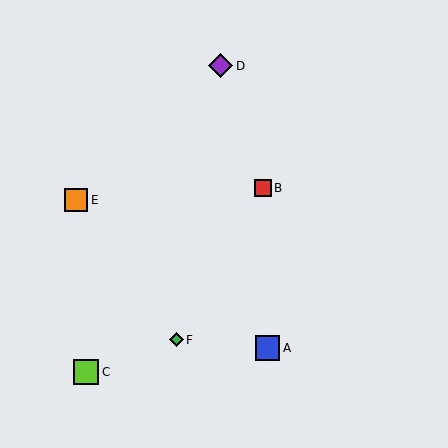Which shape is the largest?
The lime square (labeled C) is the largest.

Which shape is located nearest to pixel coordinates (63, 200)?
The orange square (labeled E) at (76, 200) is nearest to that location.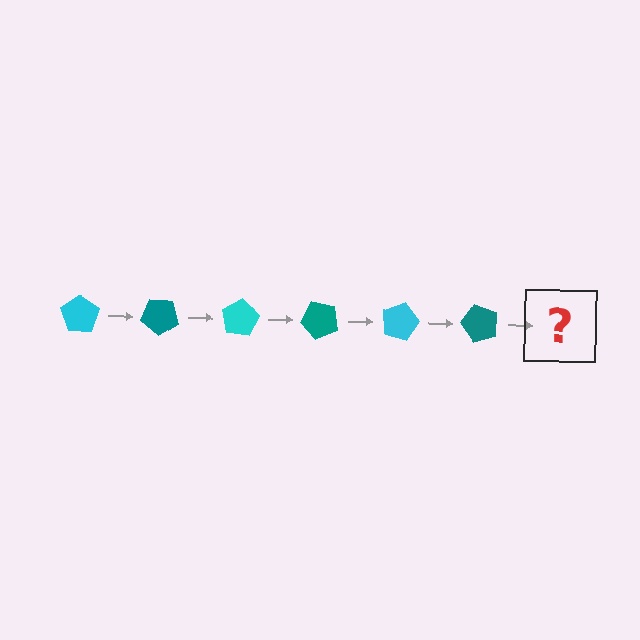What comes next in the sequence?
The next element should be a cyan pentagon, rotated 240 degrees from the start.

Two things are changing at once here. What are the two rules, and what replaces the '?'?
The two rules are that it rotates 40 degrees each step and the color cycles through cyan and teal. The '?' should be a cyan pentagon, rotated 240 degrees from the start.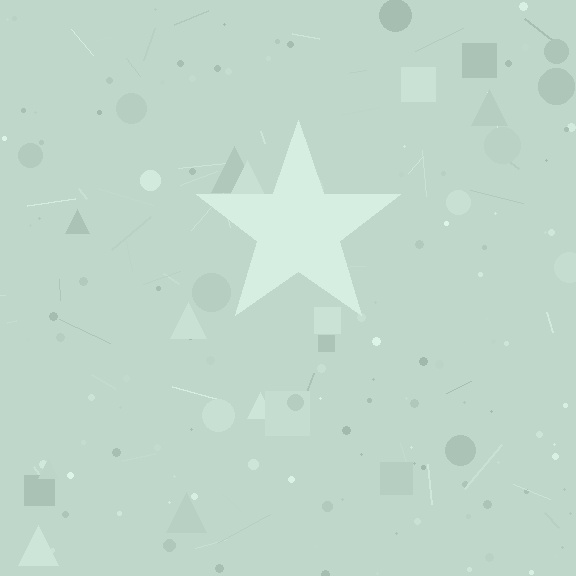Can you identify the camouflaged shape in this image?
The camouflaged shape is a star.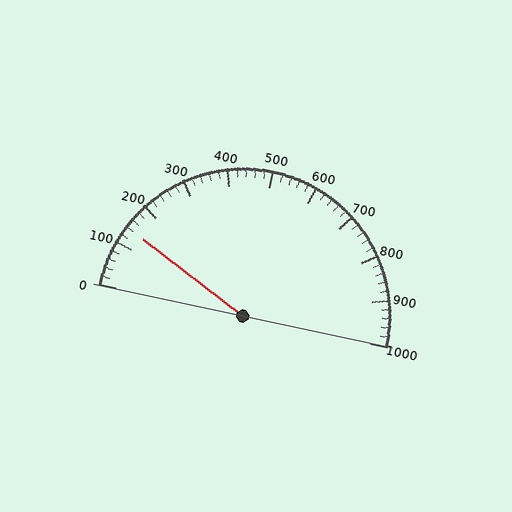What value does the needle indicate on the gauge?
The needle indicates approximately 140.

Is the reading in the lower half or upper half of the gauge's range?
The reading is in the lower half of the range (0 to 1000).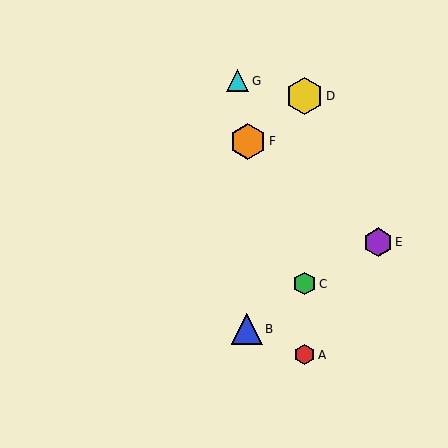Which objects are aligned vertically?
Objects A, C, D are aligned vertically.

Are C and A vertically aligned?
Yes, both are at x≈305.